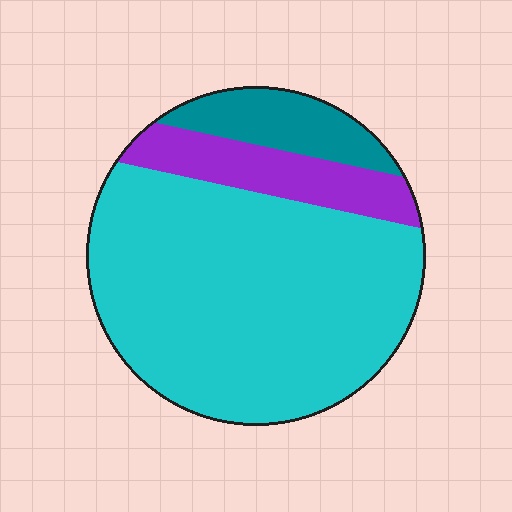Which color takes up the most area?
Cyan, at roughly 75%.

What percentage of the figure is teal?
Teal covers 12% of the figure.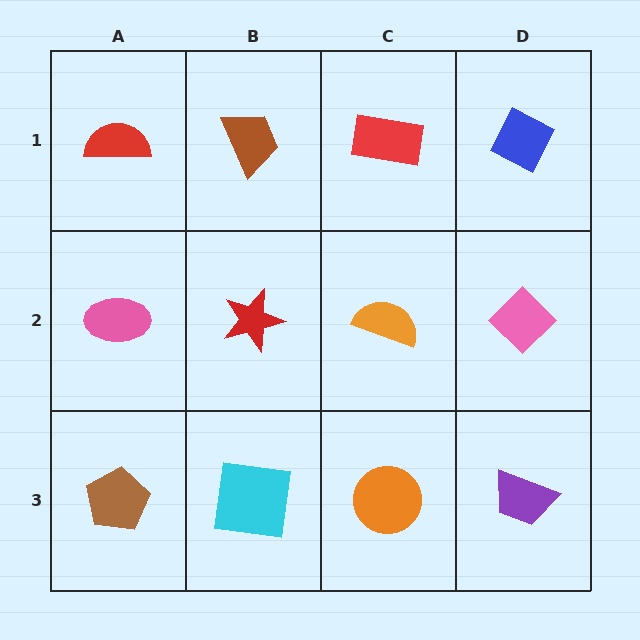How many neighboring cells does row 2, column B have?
4.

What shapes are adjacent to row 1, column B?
A red star (row 2, column B), a red semicircle (row 1, column A), a red rectangle (row 1, column C).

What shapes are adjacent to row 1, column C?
An orange semicircle (row 2, column C), a brown trapezoid (row 1, column B), a blue diamond (row 1, column D).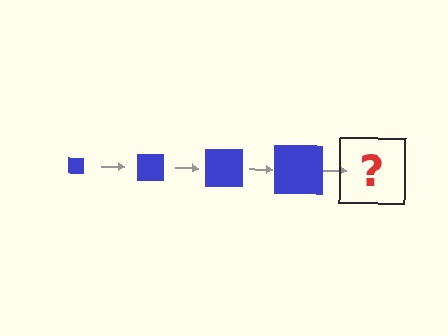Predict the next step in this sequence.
The next step is a blue square, larger than the previous one.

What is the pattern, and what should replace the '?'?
The pattern is that the square gets progressively larger each step. The '?' should be a blue square, larger than the previous one.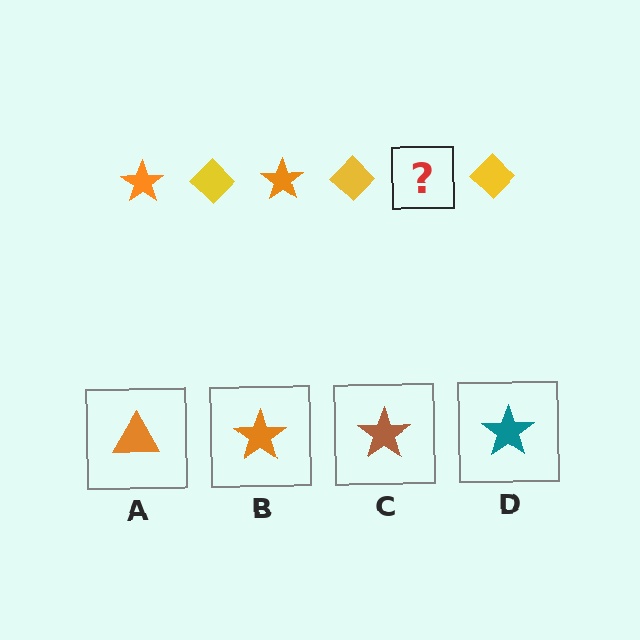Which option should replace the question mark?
Option B.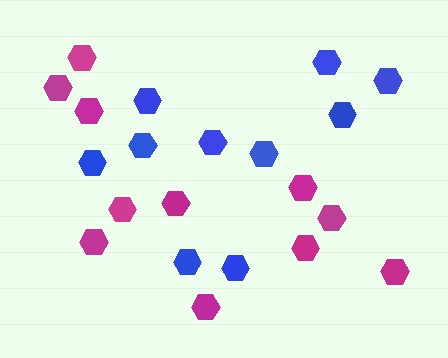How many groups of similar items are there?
There are 2 groups: one group of blue hexagons (10) and one group of magenta hexagons (11).